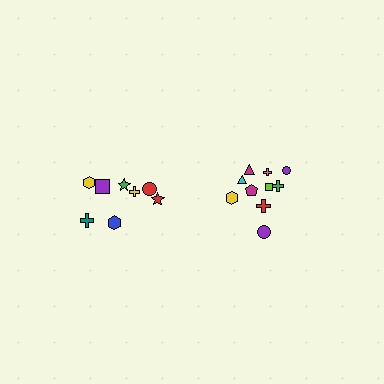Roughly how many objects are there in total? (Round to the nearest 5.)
Roughly 20 objects in total.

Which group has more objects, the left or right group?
The right group.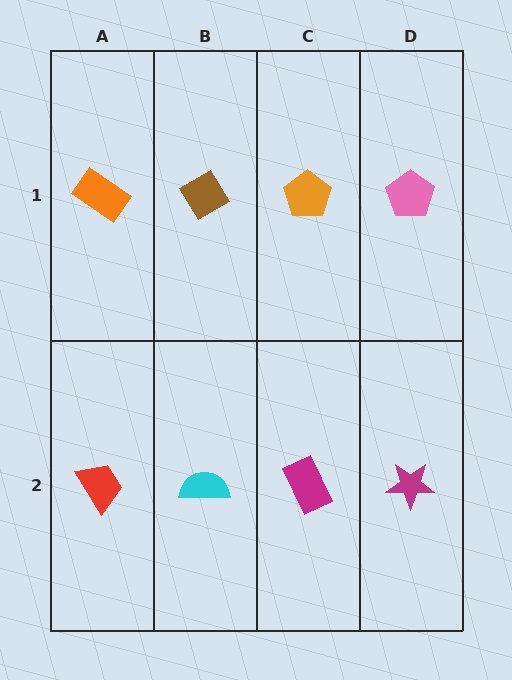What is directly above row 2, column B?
A brown diamond.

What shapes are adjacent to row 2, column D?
A pink pentagon (row 1, column D), a magenta rectangle (row 2, column C).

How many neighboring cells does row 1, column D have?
2.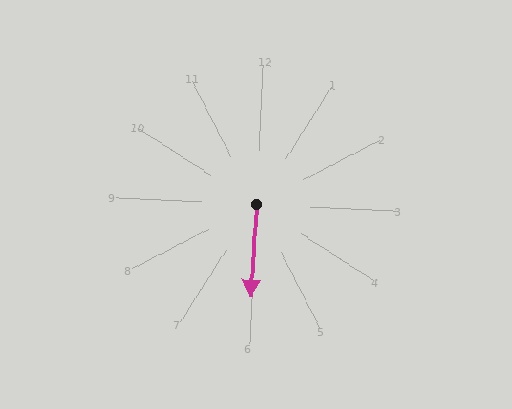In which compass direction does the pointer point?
South.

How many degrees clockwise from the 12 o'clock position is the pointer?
Approximately 181 degrees.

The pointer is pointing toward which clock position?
Roughly 6 o'clock.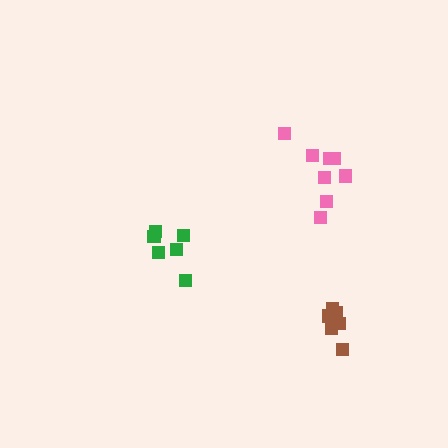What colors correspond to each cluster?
The clusters are colored: pink, green, brown.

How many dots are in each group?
Group 1: 8 dots, Group 2: 6 dots, Group 3: 6 dots (20 total).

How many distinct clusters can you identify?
There are 3 distinct clusters.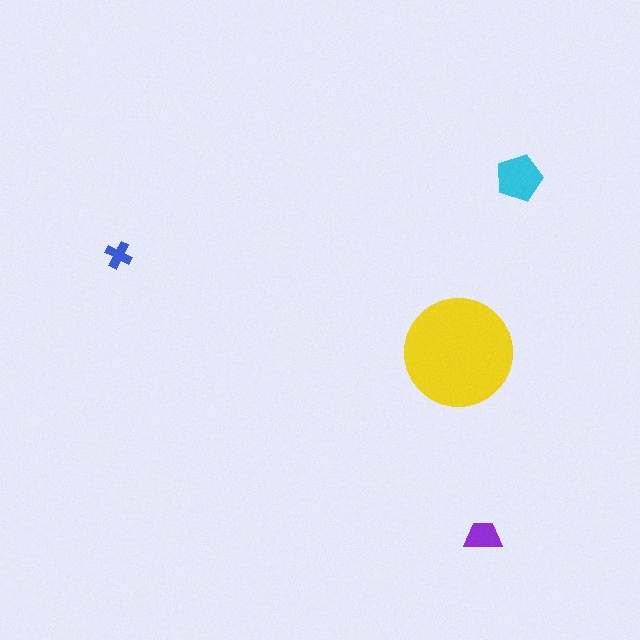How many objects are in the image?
There are 4 objects in the image.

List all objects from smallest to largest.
The blue cross, the purple trapezoid, the cyan pentagon, the yellow circle.